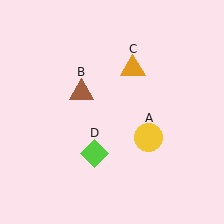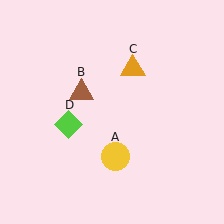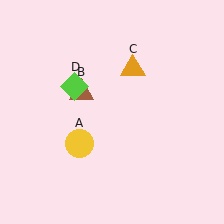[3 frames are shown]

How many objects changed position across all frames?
2 objects changed position: yellow circle (object A), lime diamond (object D).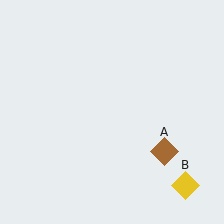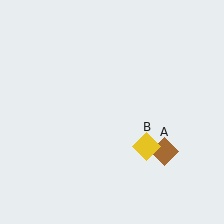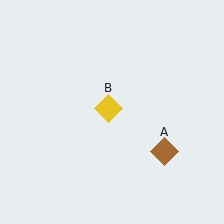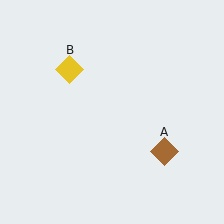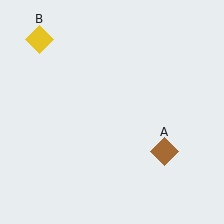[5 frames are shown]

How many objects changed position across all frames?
1 object changed position: yellow diamond (object B).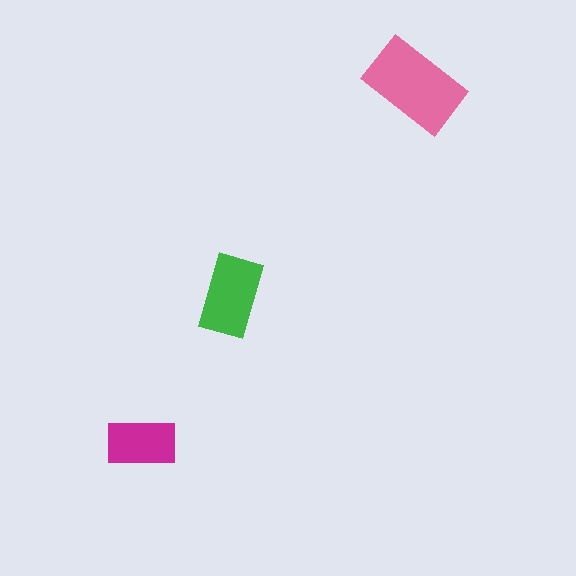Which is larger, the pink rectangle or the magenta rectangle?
The pink one.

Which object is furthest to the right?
The pink rectangle is rightmost.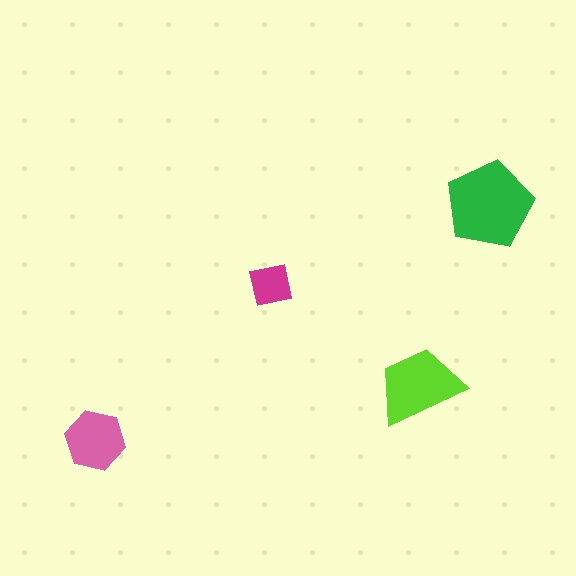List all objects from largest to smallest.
The green pentagon, the lime trapezoid, the pink hexagon, the magenta square.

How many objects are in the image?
There are 4 objects in the image.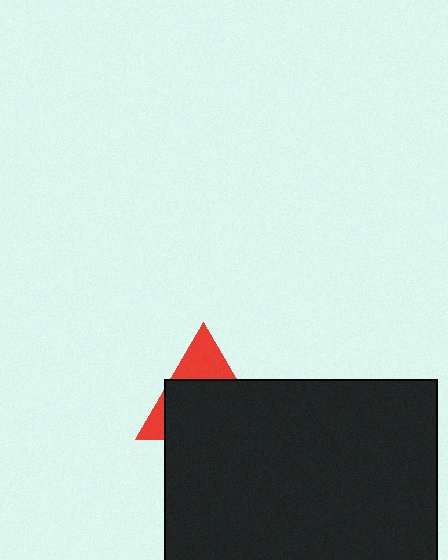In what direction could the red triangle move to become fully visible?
The red triangle could move up. That would shift it out from behind the black rectangle entirely.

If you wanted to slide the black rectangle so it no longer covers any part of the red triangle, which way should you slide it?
Slide it down — that is the most direct way to separate the two shapes.